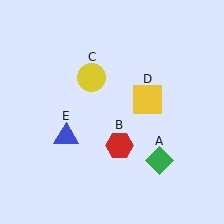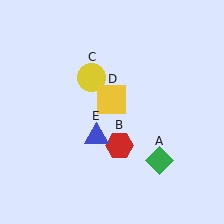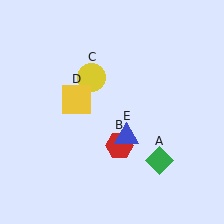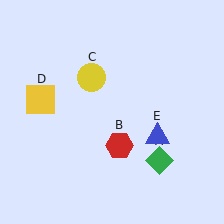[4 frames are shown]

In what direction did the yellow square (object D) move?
The yellow square (object D) moved left.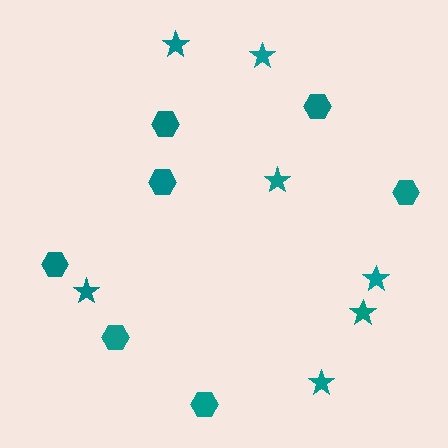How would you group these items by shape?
There are 2 groups: one group of hexagons (7) and one group of stars (7).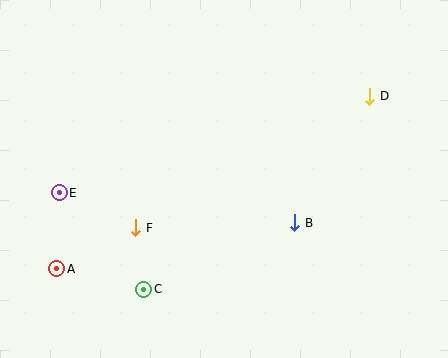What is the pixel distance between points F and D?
The distance between F and D is 269 pixels.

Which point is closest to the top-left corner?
Point E is closest to the top-left corner.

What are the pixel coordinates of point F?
Point F is at (136, 228).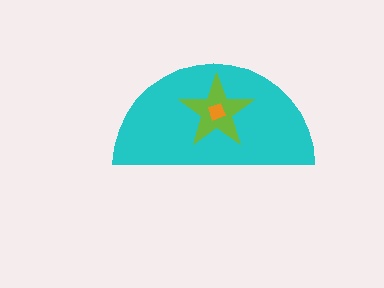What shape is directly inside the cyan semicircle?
The lime star.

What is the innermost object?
The orange diamond.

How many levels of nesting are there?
3.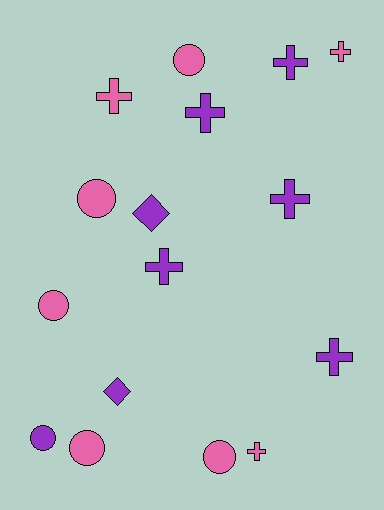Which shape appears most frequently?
Cross, with 8 objects.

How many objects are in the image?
There are 16 objects.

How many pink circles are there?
There are 5 pink circles.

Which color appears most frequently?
Purple, with 8 objects.